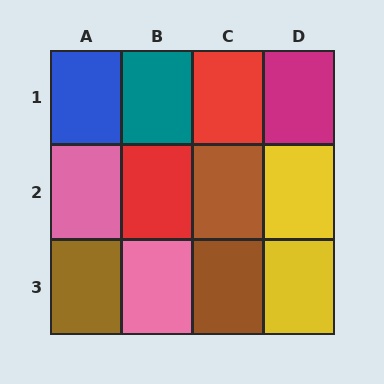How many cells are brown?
3 cells are brown.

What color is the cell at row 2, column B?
Red.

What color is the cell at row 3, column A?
Brown.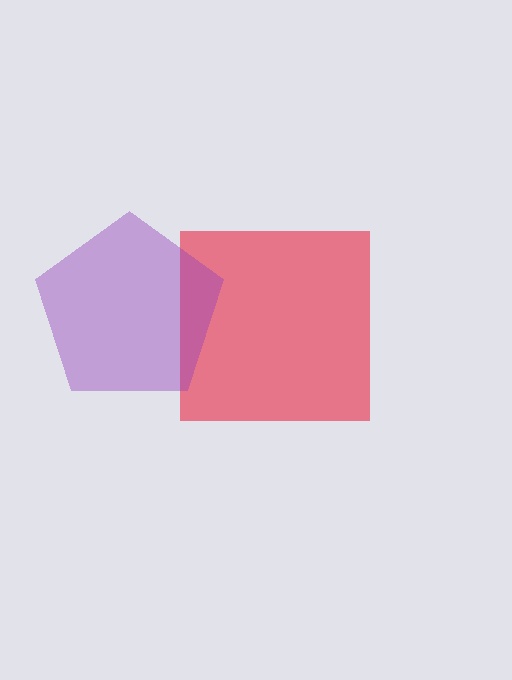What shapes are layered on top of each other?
The layered shapes are: a red square, a purple pentagon.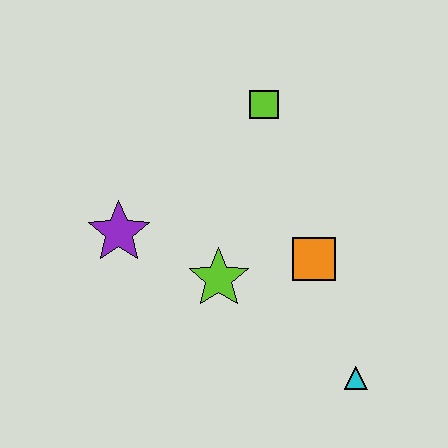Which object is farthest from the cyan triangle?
The lime square is farthest from the cyan triangle.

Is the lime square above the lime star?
Yes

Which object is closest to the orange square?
The lime star is closest to the orange square.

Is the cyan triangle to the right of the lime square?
Yes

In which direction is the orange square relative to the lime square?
The orange square is below the lime square.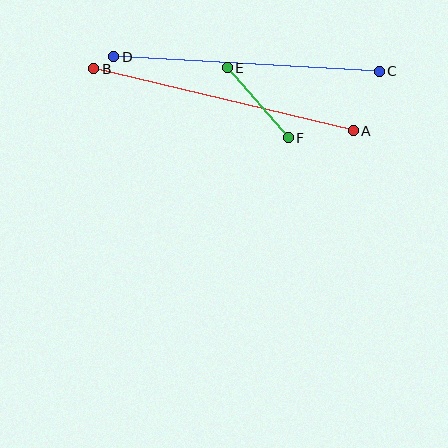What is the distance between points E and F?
The distance is approximately 93 pixels.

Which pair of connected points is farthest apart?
Points A and B are farthest apart.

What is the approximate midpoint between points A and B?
The midpoint is at approximately (224, 100) pixels.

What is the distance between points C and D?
The distance is approximately 266 pixels.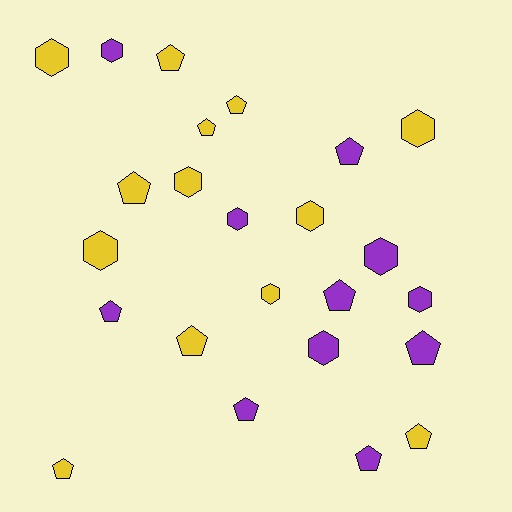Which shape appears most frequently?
Pentagon, with 13 objects.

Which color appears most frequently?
Yellow, with 13 objects.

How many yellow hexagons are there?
There are 6 yellow hexagons.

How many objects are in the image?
There are 24 objects.